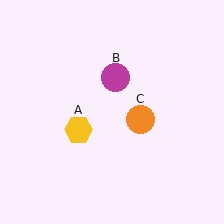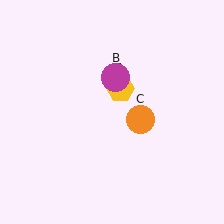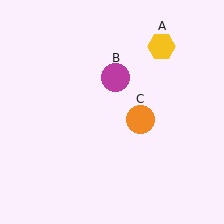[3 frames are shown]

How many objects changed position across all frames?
1 object changed position: yellow hexagon (object A).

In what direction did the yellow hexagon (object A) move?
The yellow hexagon (object A) moved up and to the right.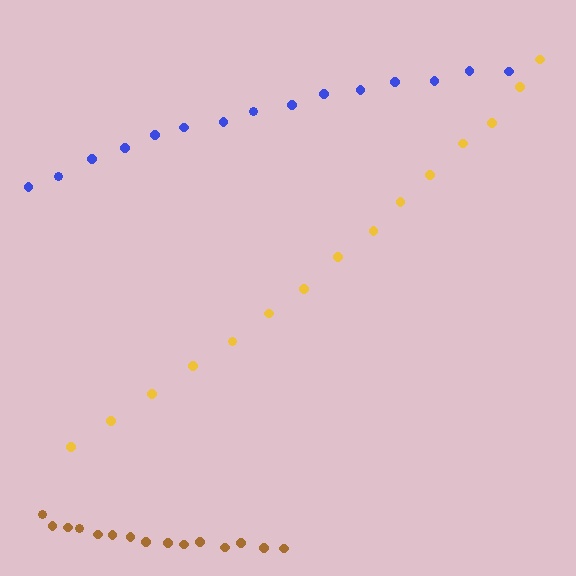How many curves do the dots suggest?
There are 3 distinct paths.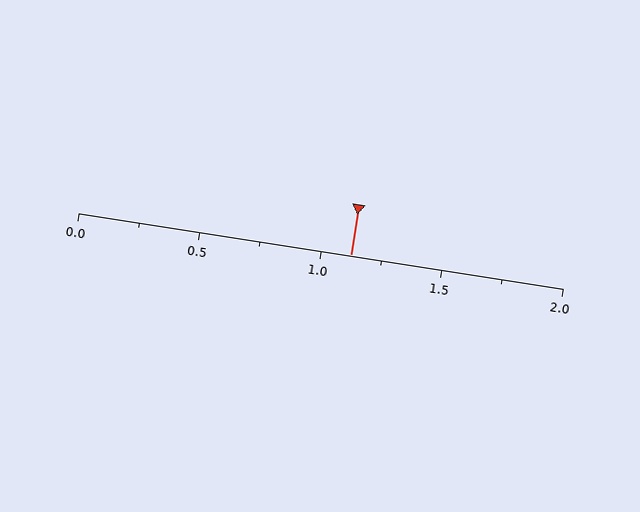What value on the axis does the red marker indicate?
The marker indicates approximately 1.12.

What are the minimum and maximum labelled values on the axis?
The axis runs from 0.0 to 2.0.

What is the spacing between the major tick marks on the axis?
The major ticks are spaced 0.5 apart.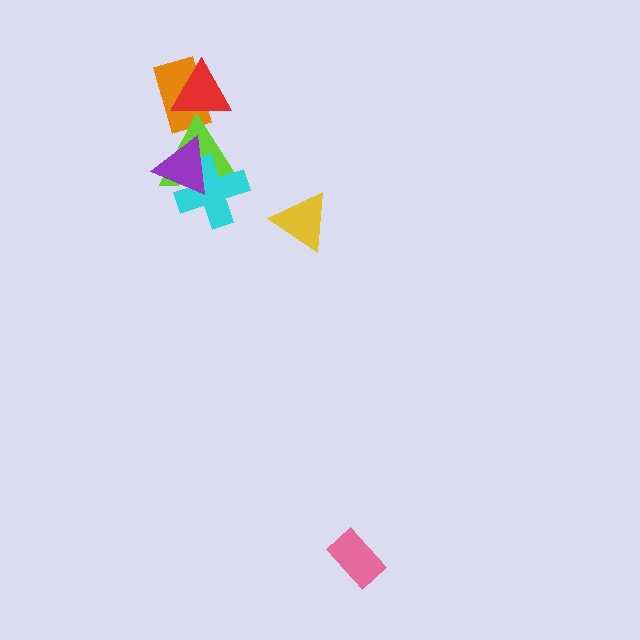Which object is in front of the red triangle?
The lime triangle is in front of the red triangle.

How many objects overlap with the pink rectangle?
0 objects overlap with the pink rectangle.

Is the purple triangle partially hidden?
No, no other shape covers it.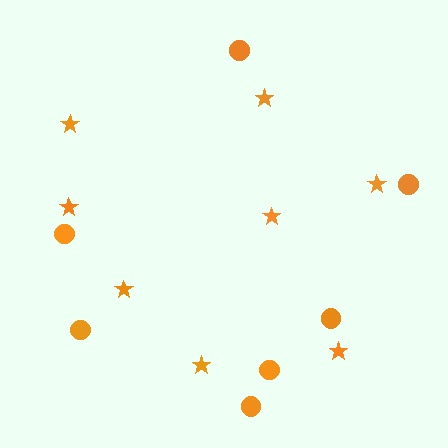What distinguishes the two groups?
There are 2 groups: one group of stars (8) and one group of circles (7).